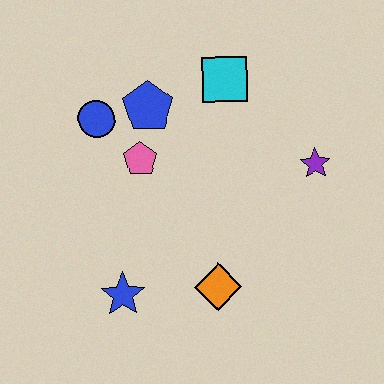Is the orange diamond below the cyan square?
Yes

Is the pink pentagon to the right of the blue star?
Yes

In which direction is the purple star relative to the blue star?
The purple star is to the right of the blue star.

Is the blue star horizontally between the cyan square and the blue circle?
Yes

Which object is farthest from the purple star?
The blue star is farthest from the purple star.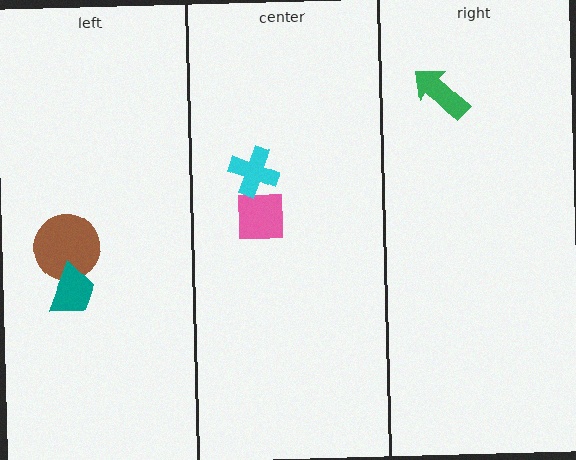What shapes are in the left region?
The brown circle, the teal trapezoid.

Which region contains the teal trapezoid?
The left region.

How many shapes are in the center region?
2.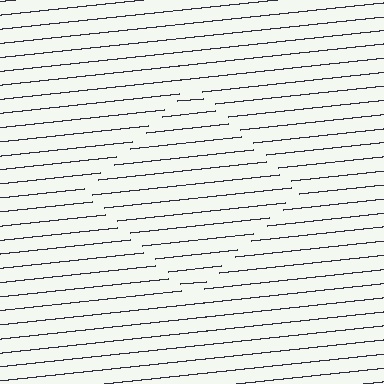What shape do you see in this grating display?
An illusory square. The interior of the shape contains the same grating, shifted by half a period — the contour is defined by the phase discontinuity where line-ends from the inner and outer gratings abut.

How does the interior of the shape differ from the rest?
The interior of the shape contains the same grating, shifted by half a period — the contour is defined by the phase discontinuity where line-ends from the inner and outer gratings abut.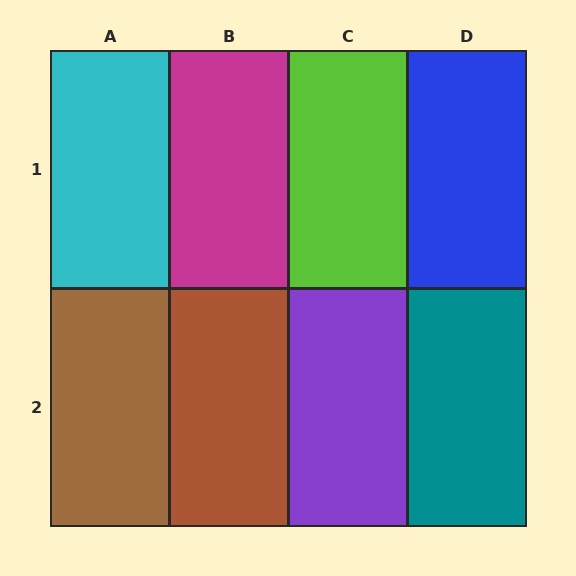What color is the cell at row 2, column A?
Brown.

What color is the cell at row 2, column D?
Teal.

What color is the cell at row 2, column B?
Brown.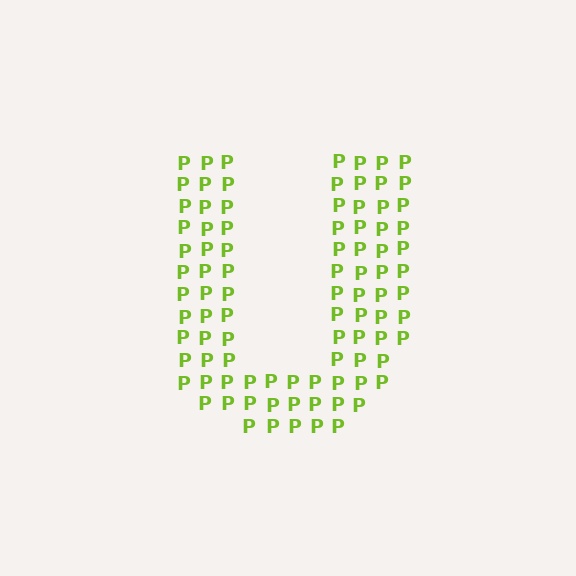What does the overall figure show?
The overall figure shows the letter U.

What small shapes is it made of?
It is made of small letter P's.